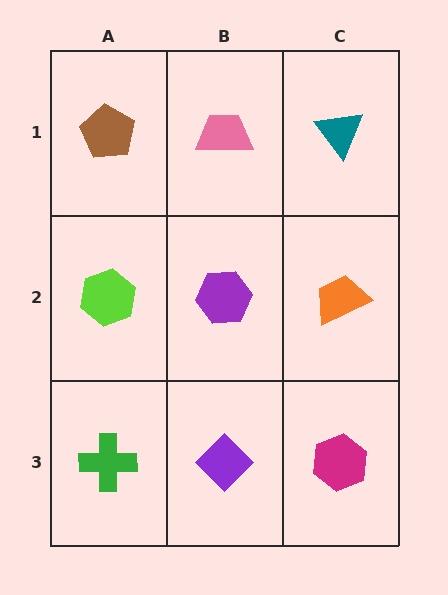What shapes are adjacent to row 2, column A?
A brown pentagon (row 1, column A), a green cross (row 3, column A), a purple hexagon (row 2, column B).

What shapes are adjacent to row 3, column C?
An orange trapezoid (row 2, column C), a purple diamond (row 3, column B).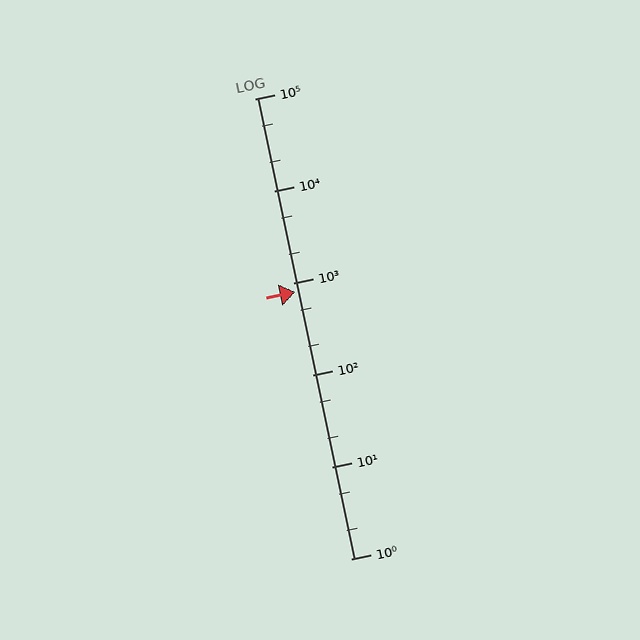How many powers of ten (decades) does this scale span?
The scale spans 5 decades, from 1 to 100000.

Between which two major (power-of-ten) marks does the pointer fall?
The pointer is between 100 and 1000.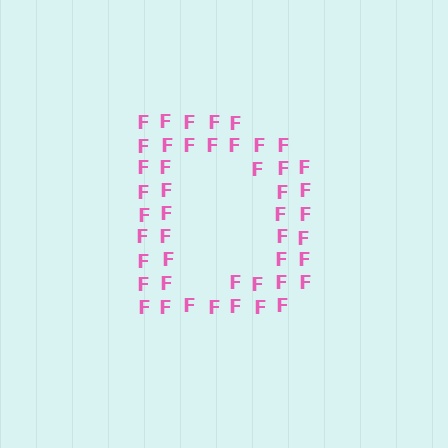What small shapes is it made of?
It is made of small letter F's.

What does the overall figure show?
The overall figure shows the letter D.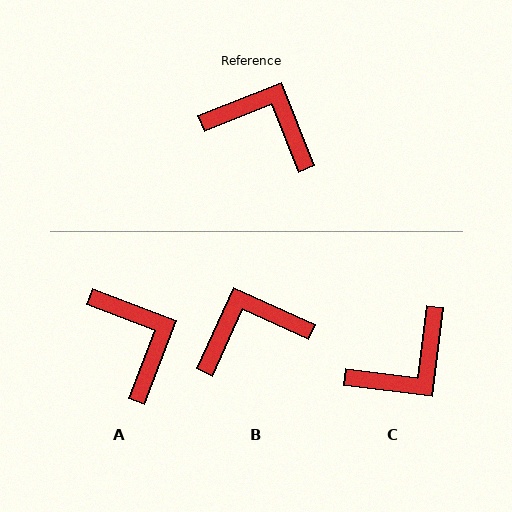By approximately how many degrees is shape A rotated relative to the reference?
Approximately 42 degrees clockwise.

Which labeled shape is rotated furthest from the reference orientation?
C, about 119 degrees away.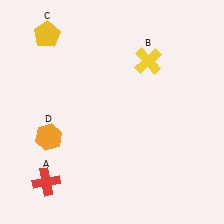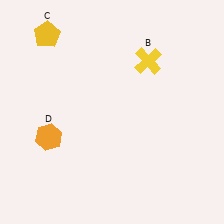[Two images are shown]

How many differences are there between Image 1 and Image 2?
There is 1 difference between the two images.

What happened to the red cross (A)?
The red cross (A) was removed in Image 2. It was in the bottom-left area of Image 1.